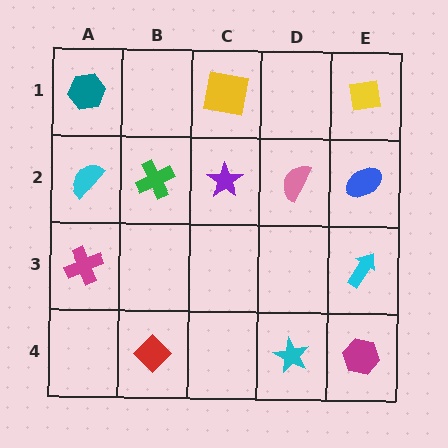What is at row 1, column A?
A teal hexagon.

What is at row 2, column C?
A purple star.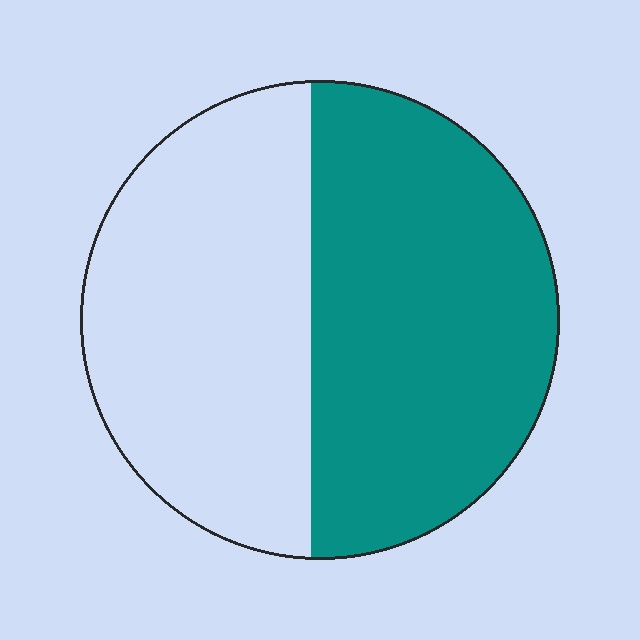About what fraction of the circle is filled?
About one half (1/2).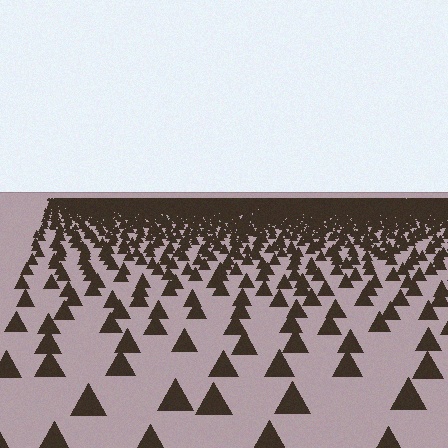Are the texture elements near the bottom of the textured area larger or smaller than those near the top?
Larger. Near the bottom, elements are closer to the viewer and appear at a bigger on-screen size.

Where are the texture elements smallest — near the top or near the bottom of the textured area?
Near the top.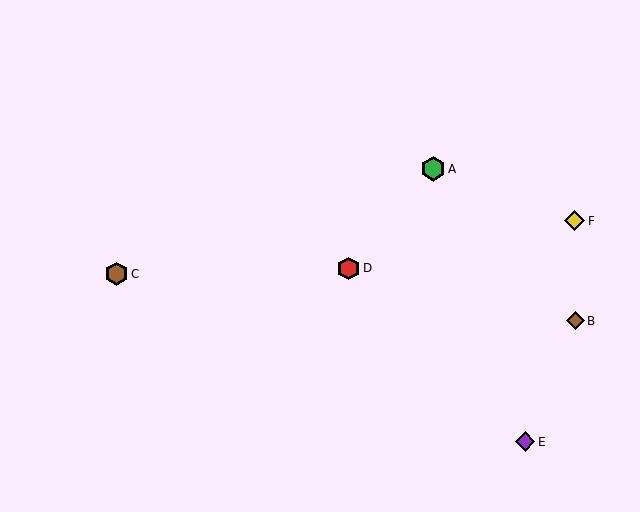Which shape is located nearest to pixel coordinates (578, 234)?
The yellow diamond (labeled F) at (575, 221) is nearest to that location.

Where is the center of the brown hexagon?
The center of the brown hexagon is at (117, 274).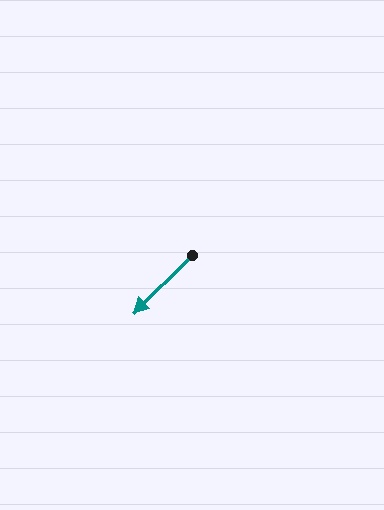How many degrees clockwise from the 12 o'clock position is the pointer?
Approximately 225 degrees.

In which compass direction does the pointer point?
Southwest.